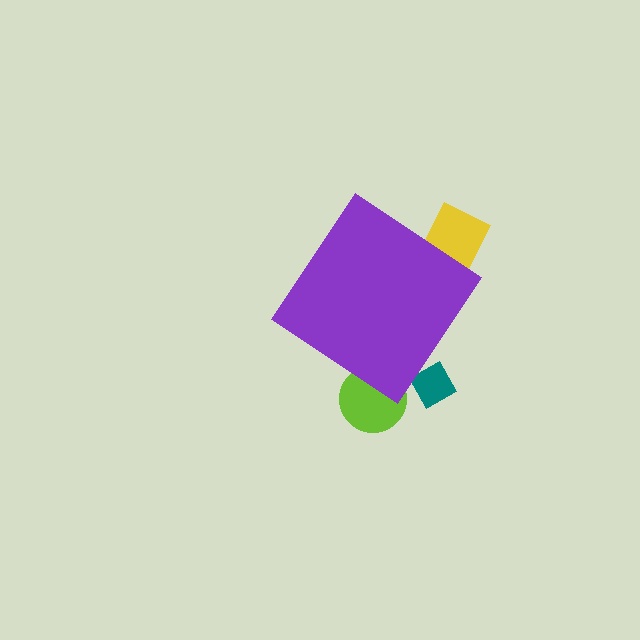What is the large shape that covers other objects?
A purple diamond.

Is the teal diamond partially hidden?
Yes, the teal diamond is partially hidden behind the purple diamond.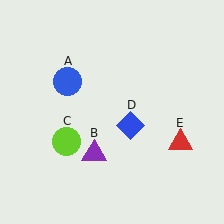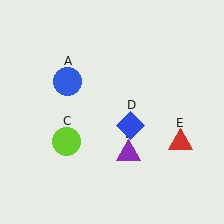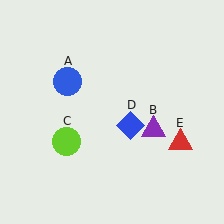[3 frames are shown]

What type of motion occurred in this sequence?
The purple triangle (object B) rotated counterclockwise around the center of the scene.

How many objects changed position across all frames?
1 object changed position: purple triangle (object B).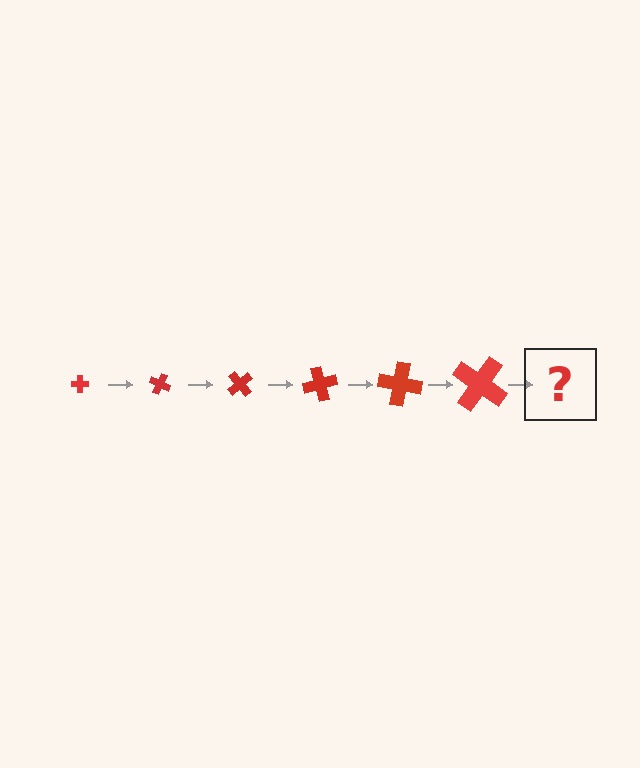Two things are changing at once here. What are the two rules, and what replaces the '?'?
The two rules are that the cross grows larger each step and it rotates 25 degrees each step. The '?' should be a cross, larger than the previous one and rotated 150 degrees from the start.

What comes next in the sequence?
The next element should be a cross, larger than the previous one and rotated 150 degrees from the start.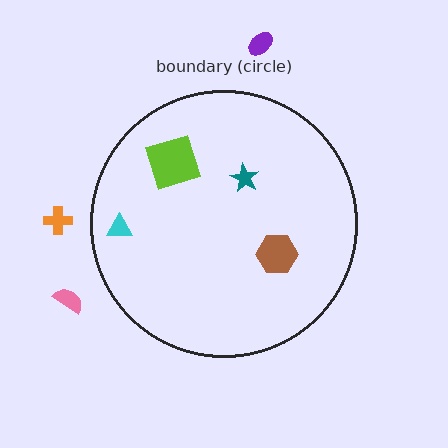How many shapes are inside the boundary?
4 inside, 3 outside.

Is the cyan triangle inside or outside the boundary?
Inside.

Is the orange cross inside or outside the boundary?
Outside.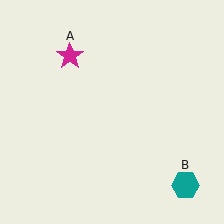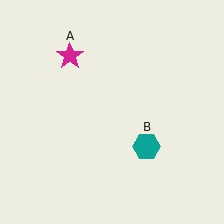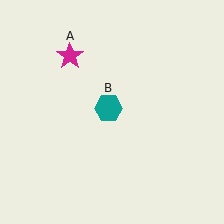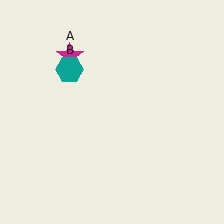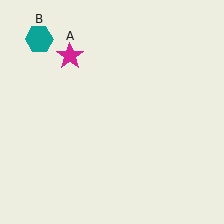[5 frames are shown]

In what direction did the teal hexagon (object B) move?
The teal hexagon (object B) moved up and to the left.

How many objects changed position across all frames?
1 object changed position: teal hexagon (object B).